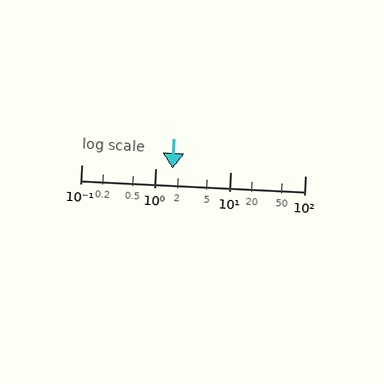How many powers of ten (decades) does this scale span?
The scale spans 3 decades, from 0.1 to 100.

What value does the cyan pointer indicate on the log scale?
The pointer indicates approximately 1.7.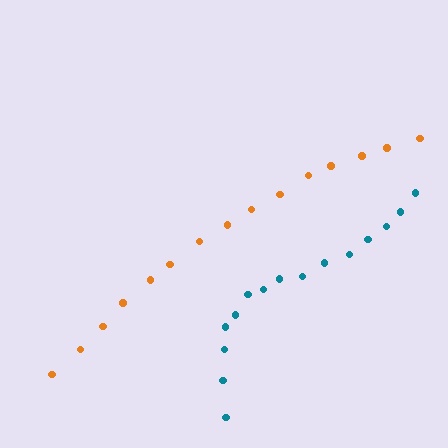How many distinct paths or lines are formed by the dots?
There are 2 distinct paths.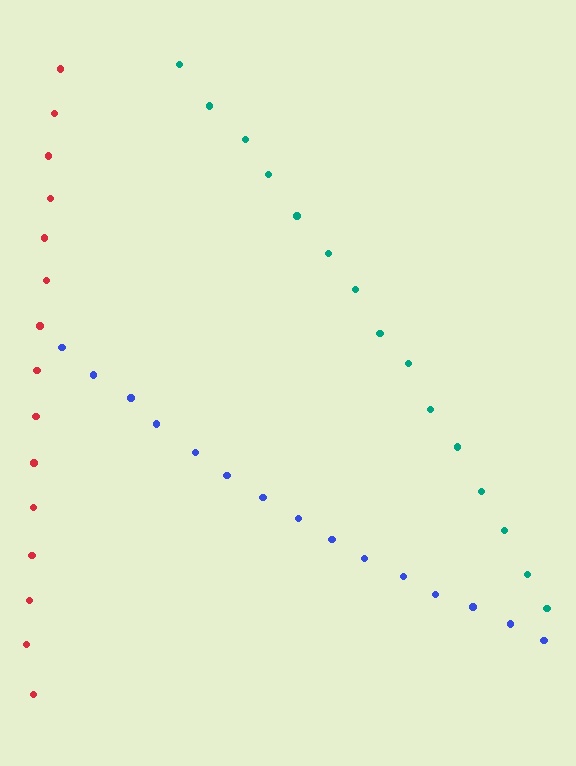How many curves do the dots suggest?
There are 3 distinct paths.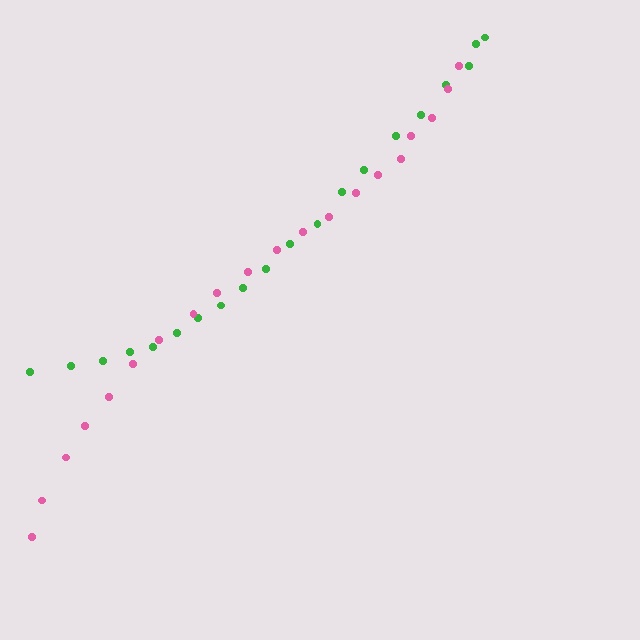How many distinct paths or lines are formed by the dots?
There are 2 distinct paths.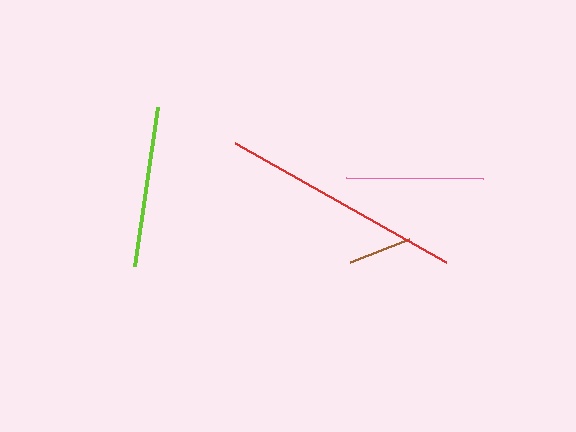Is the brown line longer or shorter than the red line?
The red line is longer than the brown line.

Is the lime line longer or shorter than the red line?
The red line is longer than the lime line.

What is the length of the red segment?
The red segment is approximately 242 pixels long.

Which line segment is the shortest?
The brown line is the shortest at approximately 63 pixels.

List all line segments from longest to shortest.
From longest to shortest: red, lime, pink, brown.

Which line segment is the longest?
The red line is the longest at approximately 242 pixels.